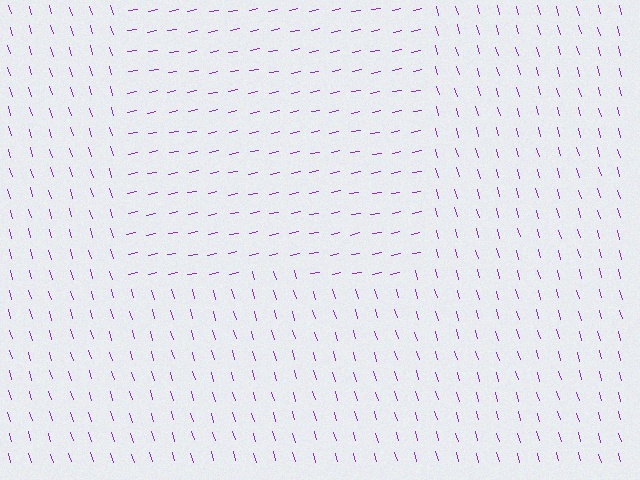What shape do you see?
I see a rectangle.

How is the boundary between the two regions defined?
The boundary is defined purely by a change in line orientation (approximately 84 degrees difference). All lines are the same color and thickness.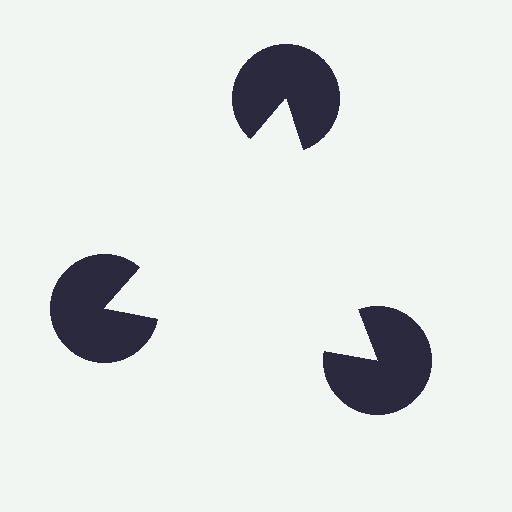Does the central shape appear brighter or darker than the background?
It typically appears slightly brighter than the background, even though no actual brightness change is drawn.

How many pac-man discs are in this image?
There are 3 — one at each vertex of the illusory triangle.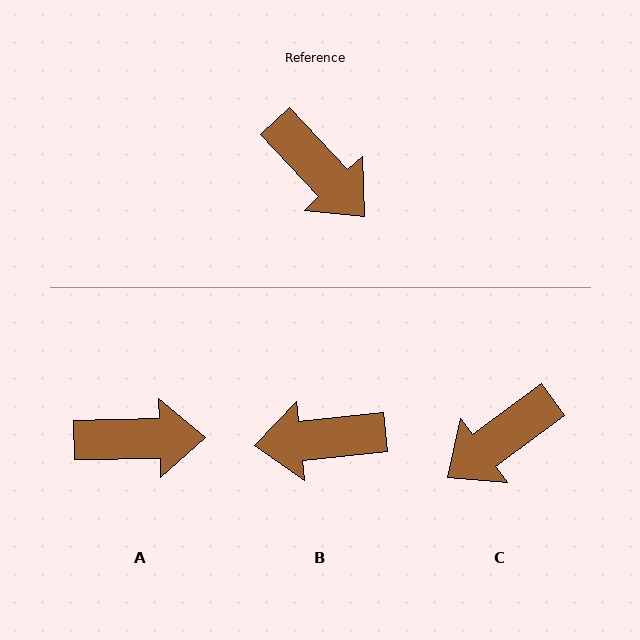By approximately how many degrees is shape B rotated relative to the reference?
Approximately 127 degrees clockwise.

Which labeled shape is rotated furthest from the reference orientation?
B, about 127 degrees away.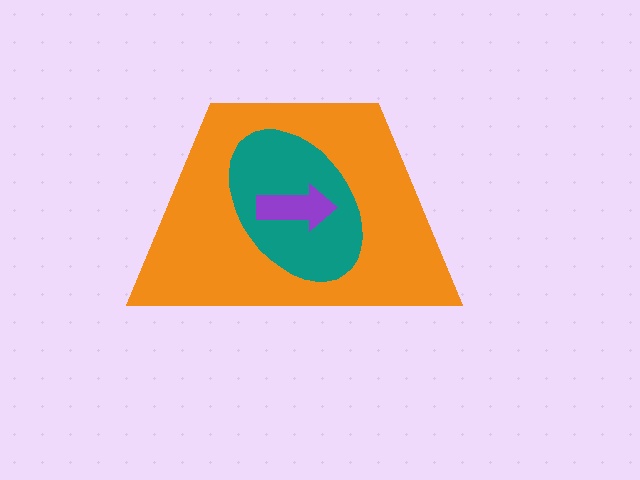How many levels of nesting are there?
3.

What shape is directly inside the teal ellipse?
The purple arrow.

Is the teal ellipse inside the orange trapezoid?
Yes.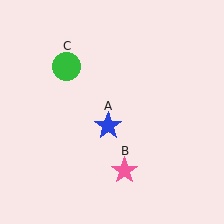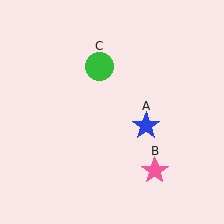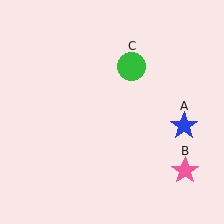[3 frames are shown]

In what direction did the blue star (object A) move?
The blue star (object A) moved right.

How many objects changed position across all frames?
3 objects changed position: blue star (object A), pink star (object B), green circle (object C).